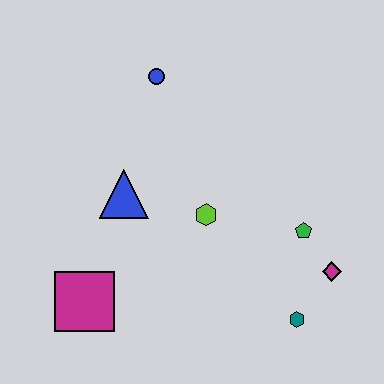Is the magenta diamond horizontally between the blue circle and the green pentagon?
No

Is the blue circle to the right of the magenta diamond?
No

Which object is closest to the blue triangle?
The lime hexagon is closest to the blue triangle.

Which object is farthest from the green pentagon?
The magenta square is farthest from the green pentagon.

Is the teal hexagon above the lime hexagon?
No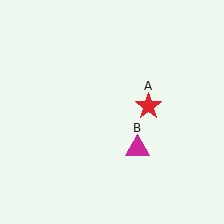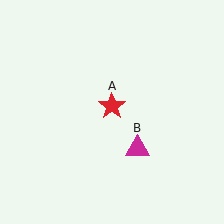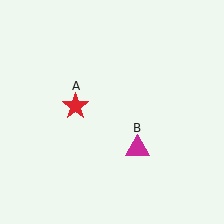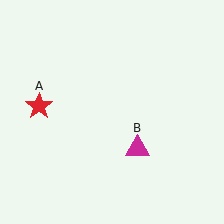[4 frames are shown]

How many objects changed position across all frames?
1 object changed position: red star (object A).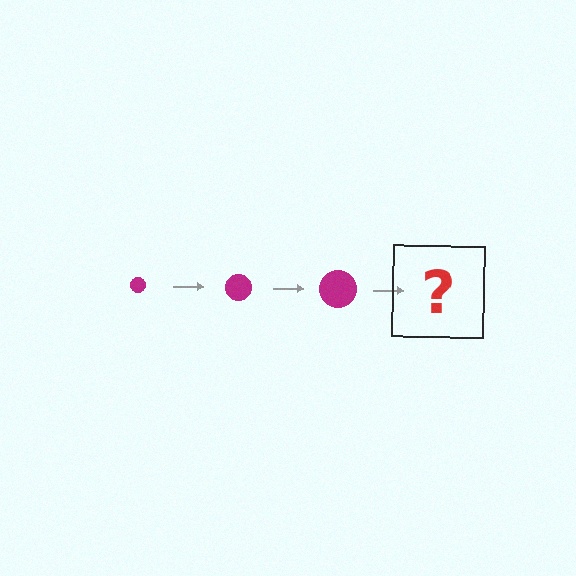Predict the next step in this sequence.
The next step is a magenta circle, larger than the previous one.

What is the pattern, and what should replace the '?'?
The pattern is that the circle gets progressively larger each step. The '?' should be a magenta circle, larger than the previous one.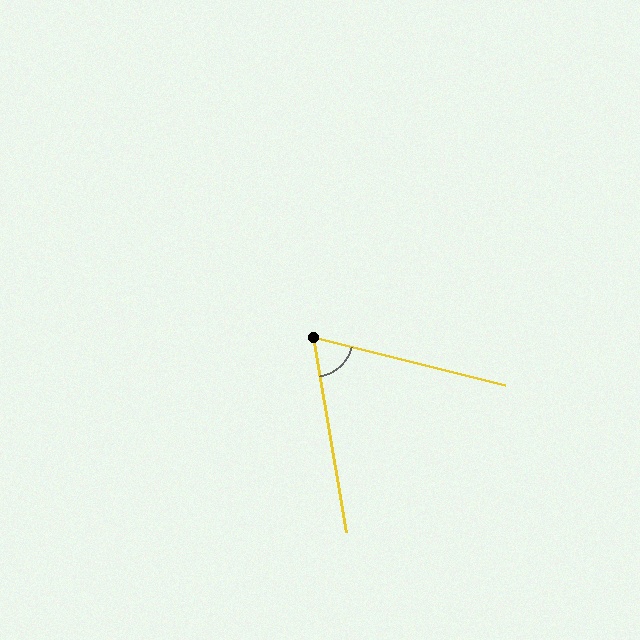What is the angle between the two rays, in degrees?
Approximately 66 degrees.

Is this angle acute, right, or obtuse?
It is acute.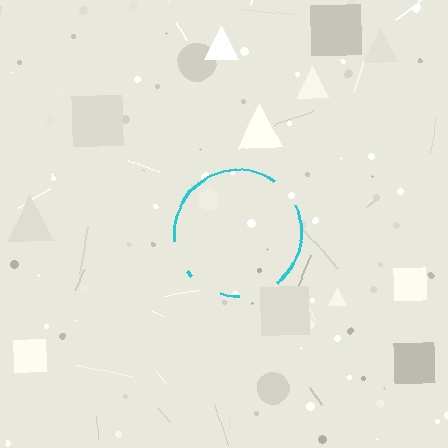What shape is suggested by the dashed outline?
The dashed outline suggests a circle.